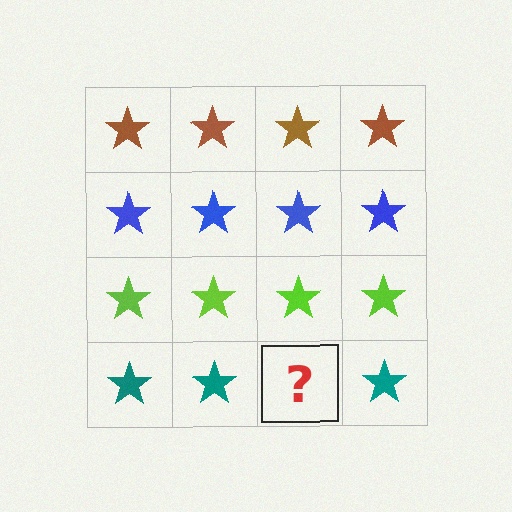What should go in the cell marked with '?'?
The missing cell should contain a teal star.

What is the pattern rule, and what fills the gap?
The rule is that each row has a consistent color. The gap should be filled with a teal star.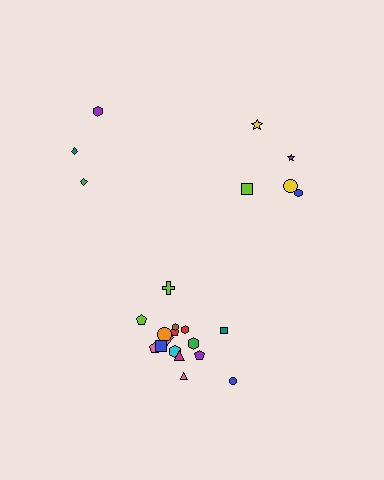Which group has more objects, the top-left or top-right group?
The top-right group.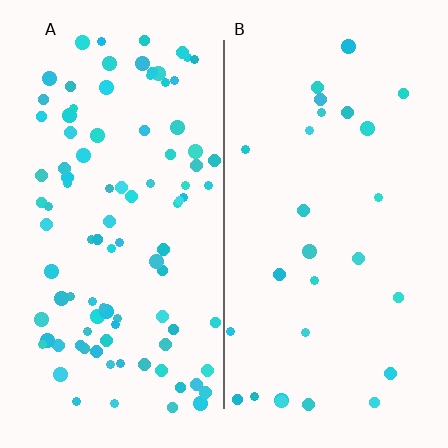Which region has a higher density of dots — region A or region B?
A (the left).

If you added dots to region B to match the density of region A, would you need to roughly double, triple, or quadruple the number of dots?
Approximately quadruple.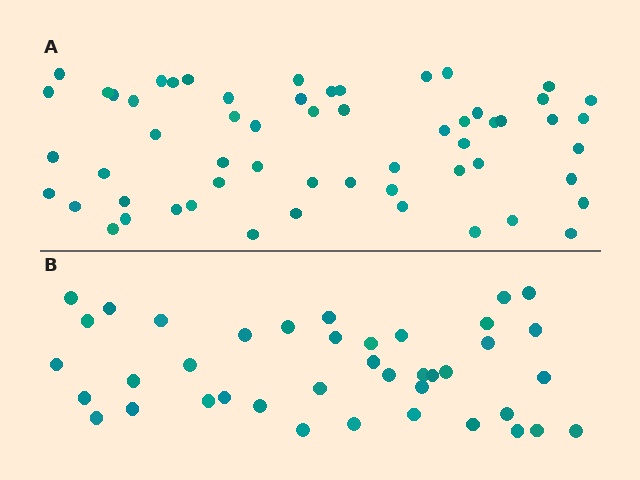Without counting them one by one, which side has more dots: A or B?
Region A (the top region) has more dots.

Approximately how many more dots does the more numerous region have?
Region A has approximately 20 more dots than region B.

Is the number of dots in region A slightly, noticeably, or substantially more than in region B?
Region A has substantially more. The ratio is roughly 1.4 to 1.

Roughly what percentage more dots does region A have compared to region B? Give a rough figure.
About 45% more.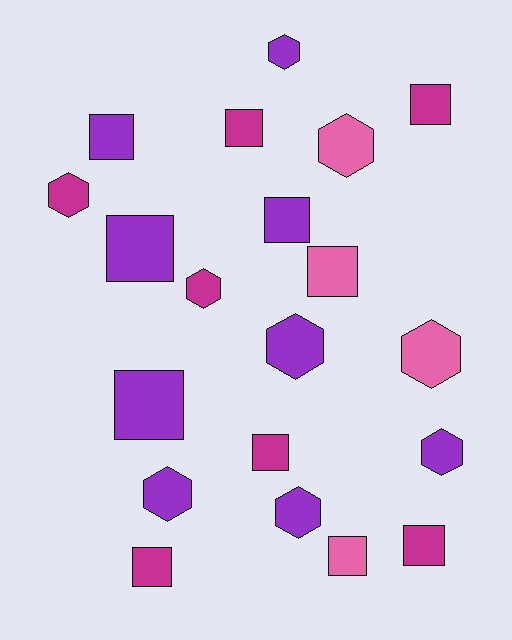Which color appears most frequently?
Purple, with 9 objects.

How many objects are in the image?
There are 20 objects.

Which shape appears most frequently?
Square, with 11 objects.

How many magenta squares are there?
There are 5 magenta squares.